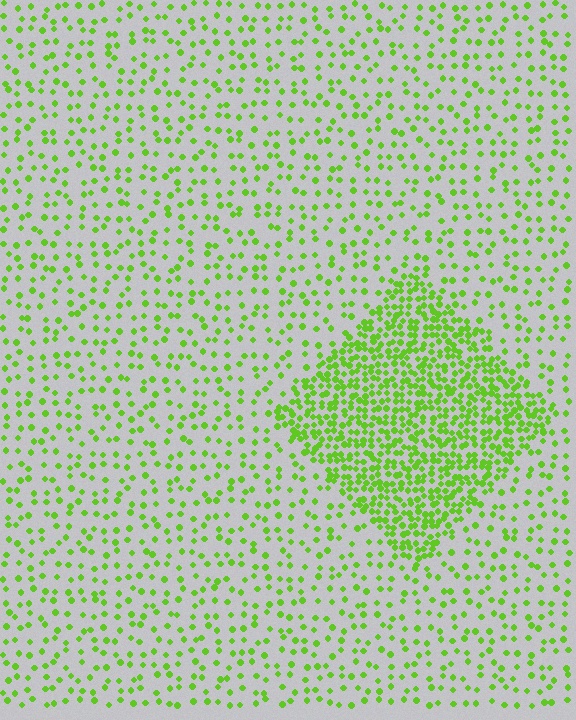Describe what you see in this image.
The image contains small lime elements arranged at two different densities. A diamond-shaped region is visible where the elements are more densely packed than the surrounding area.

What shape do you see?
I see a diamond.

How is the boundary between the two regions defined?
The boundary is defined by a change in element density (approximately 2.8x ratio). All elements are the same color, size, and shape.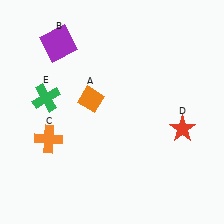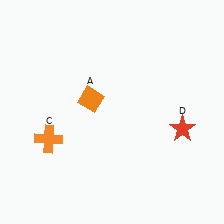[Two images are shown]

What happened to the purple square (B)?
The purple square (B) was removed in Image 2. It was in the top-left area of Image 1.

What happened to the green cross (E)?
The green cross (E) was removed in Image 2. It was in the top-left area of Image 1.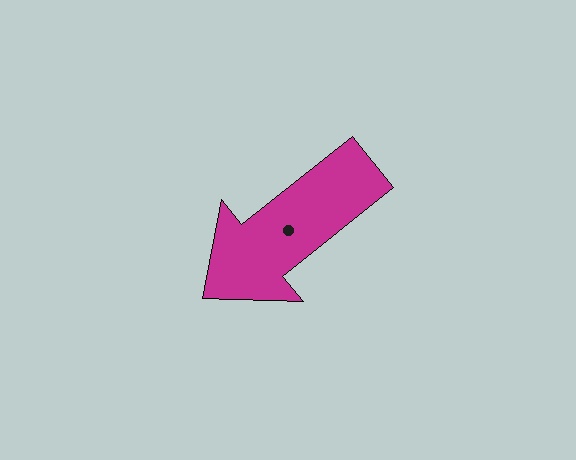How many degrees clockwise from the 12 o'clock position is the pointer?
Approximately 231 degrees.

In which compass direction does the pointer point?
Southwest.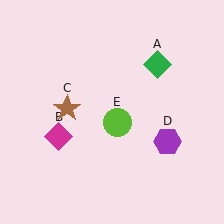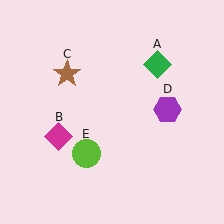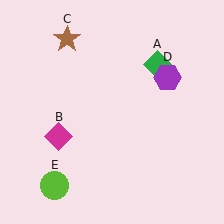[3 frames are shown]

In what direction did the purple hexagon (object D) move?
The purple hexagon (object D) moved up.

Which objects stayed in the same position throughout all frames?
Green diamond (object A) and magenta diamond (object B) remained stationary.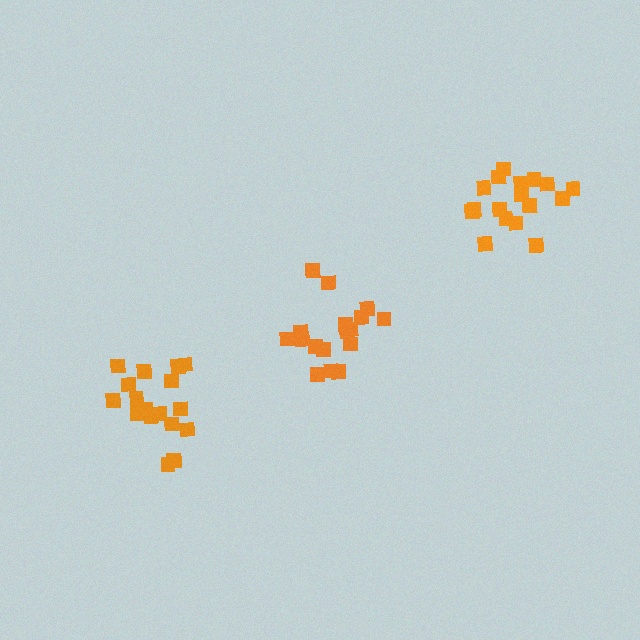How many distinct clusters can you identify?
There are 3 distinct clusters.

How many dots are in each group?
Group 1: 17 dots, Group 2: 17 dots, Group 3: 17 dots (51 total).